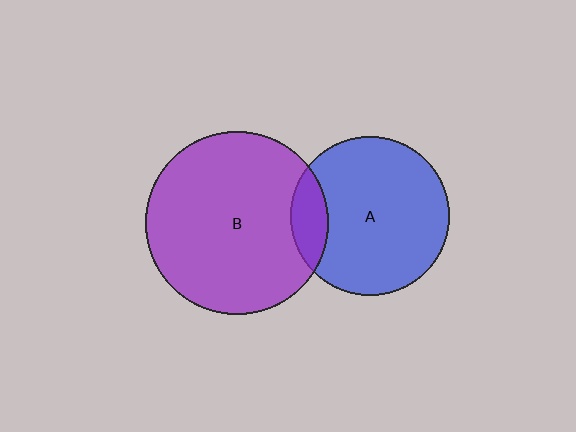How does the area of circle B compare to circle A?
Approximately 1.3 times.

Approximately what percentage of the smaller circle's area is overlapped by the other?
Approximately 15%.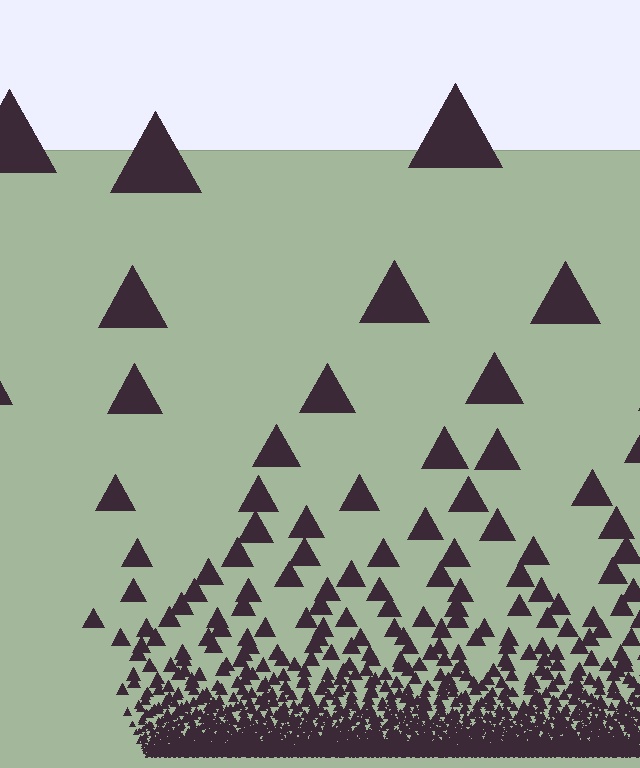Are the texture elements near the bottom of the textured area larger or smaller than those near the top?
Smaller. The gradient is inverted — elements near the bottom are smaller and denser.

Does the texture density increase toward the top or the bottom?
Density increases toward the bottom.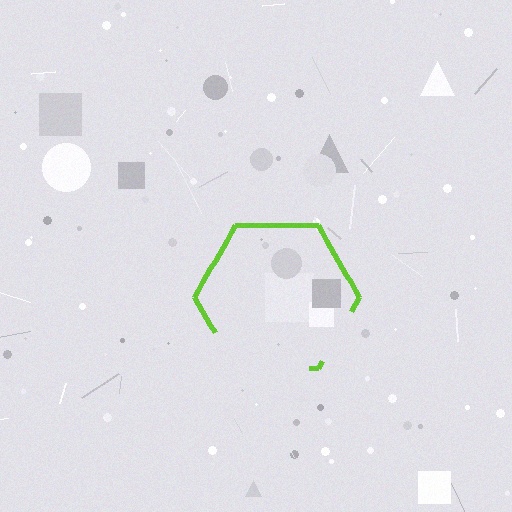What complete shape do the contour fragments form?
The contour fragments form a hexagon.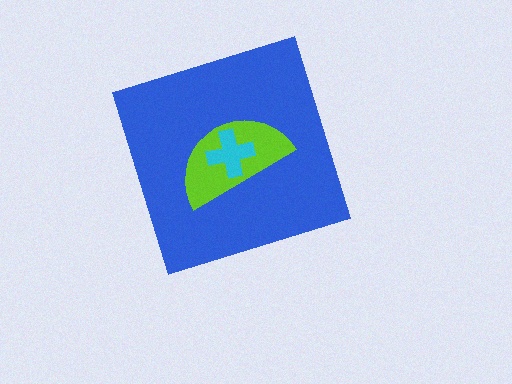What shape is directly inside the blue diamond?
The lime semicircle.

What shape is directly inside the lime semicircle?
The cyan cross.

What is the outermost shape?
The blue diamond.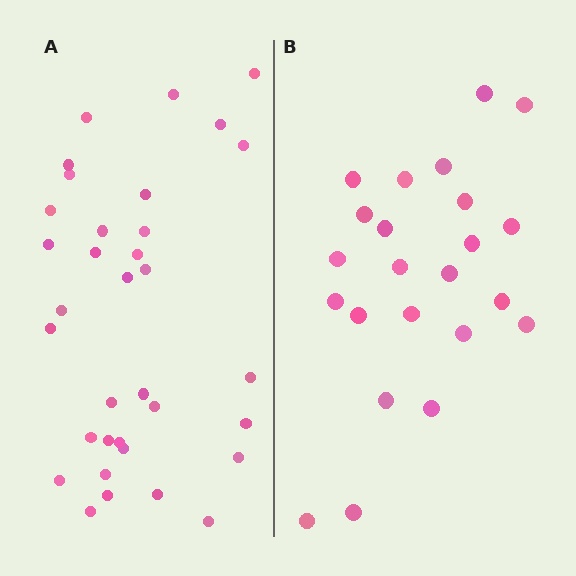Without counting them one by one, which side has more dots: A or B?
Region A (the left region) has more dots.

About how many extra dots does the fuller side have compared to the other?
Region A has roughly 12 or so more dots than region B.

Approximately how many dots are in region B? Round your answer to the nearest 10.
About 20 dots. (The exact count is 23, which rounds to 20.)